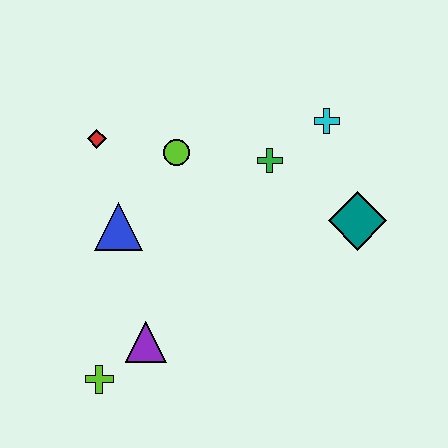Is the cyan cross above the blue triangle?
Yes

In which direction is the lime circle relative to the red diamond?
The lime circle is to the right of the red diamond.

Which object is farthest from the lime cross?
The cyan cross is farthest from the lime cross.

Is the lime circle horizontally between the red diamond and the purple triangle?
No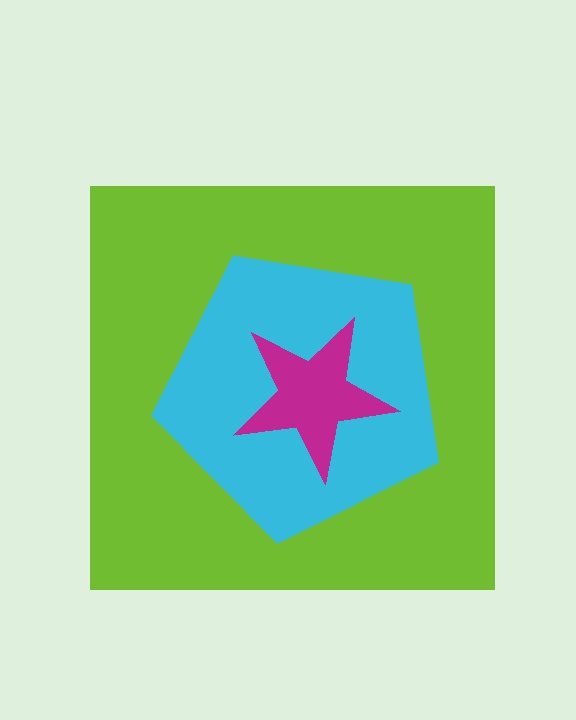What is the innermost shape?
The magenta star.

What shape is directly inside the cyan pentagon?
The magenta star.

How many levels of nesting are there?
3.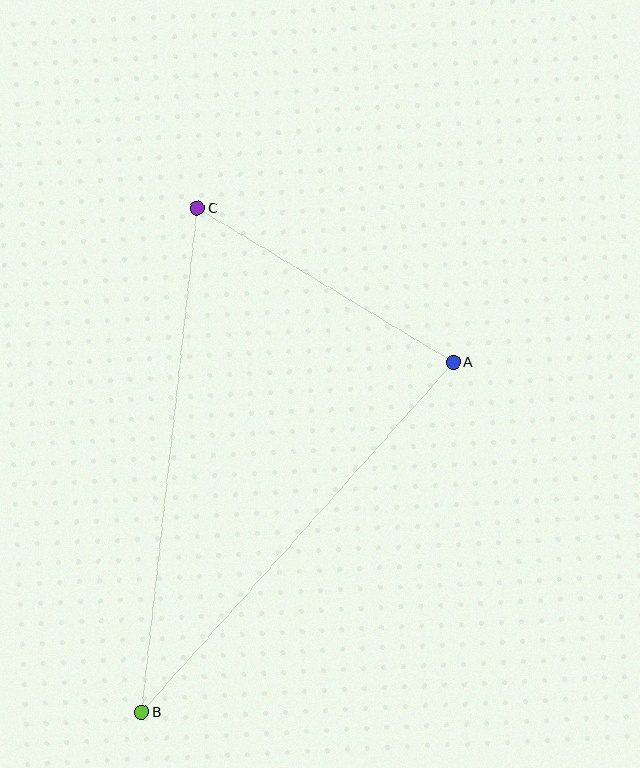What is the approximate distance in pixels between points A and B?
The distance between A and B is approximately 468 pixels.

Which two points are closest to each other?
Points A and C are closest to each other.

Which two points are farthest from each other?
Points B and C are farthest from each other.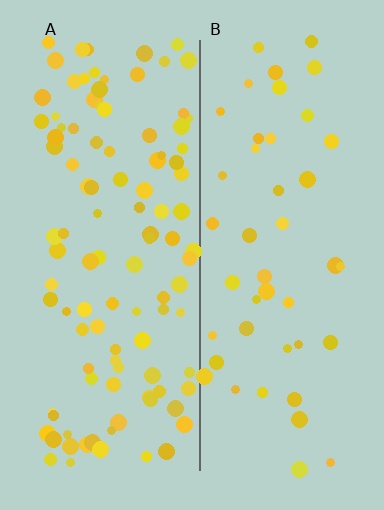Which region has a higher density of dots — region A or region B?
A (the left).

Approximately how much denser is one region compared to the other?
Approximately 2.3× — region A over region B.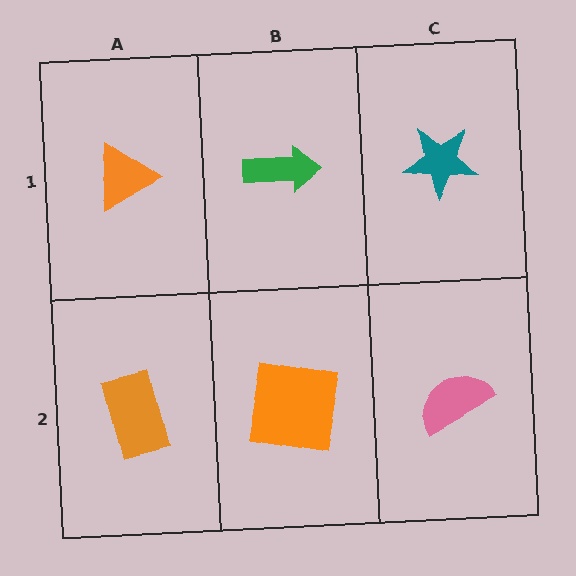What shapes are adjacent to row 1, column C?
A pink semicircle (row 2, column C), a green arrow (row 1, column B).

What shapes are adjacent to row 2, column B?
A green arrow (row 1, column B), an orange rectangle (row 2, column A), a pink semicircle (row 2, column C).